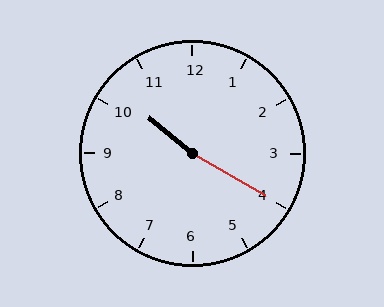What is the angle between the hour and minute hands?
Approximately 170 degrees.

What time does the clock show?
10:20.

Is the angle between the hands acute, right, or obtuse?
It is obtuse.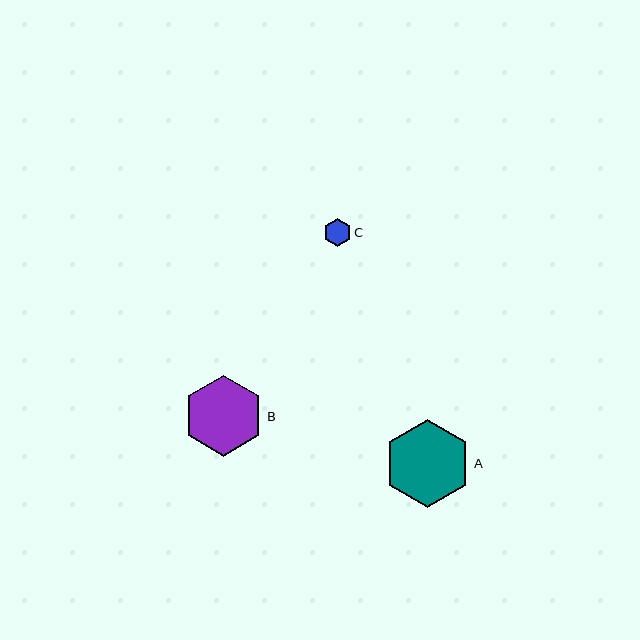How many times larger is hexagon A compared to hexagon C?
Hexagon A is approximately 3.2 times the size of hexagon C.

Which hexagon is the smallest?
Hexagon C is the smallest with a size of approximately 27 pixels.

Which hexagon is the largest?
Hexagon A is the largest with a size of approximately 87 pixels.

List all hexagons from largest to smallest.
From largest to smallest: A, B, C.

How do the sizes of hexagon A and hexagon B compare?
Hexagon A and hexagon B are approximately the same size.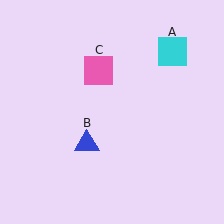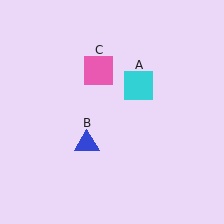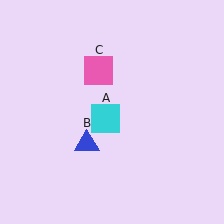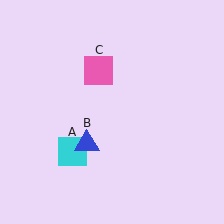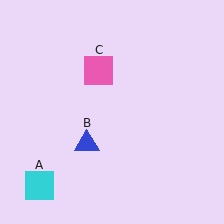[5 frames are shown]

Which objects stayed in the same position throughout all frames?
Blue triangle (object B) and pink square (object C) remained stationary.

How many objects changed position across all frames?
1 object changed position: cyan square (object A).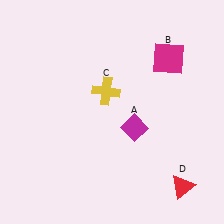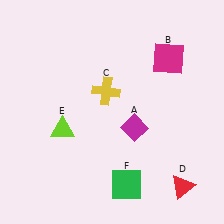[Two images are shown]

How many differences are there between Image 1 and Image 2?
There are 2 differences between the two images.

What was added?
A lime triangle (E), a green square (F) were added in Image 2.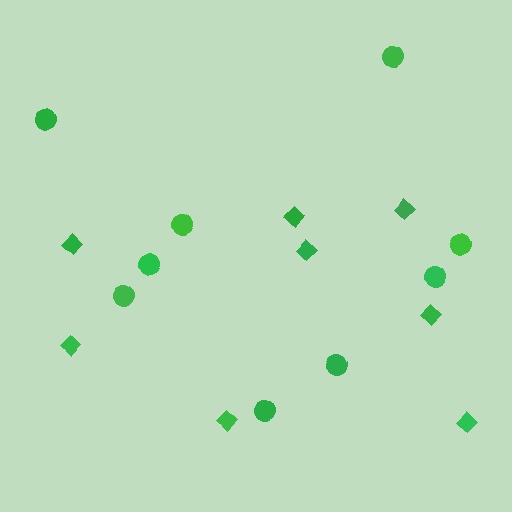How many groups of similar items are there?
There are 2 groups: one group of diamonds (8) and one group of circles (9).